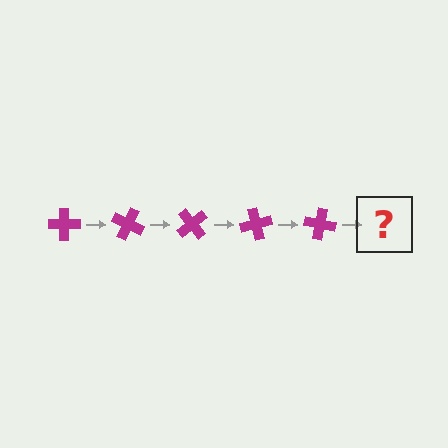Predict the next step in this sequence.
The next step is a magenta cross rotated 125 degrees.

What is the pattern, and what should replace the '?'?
The pattern is that the cross rotates 25 degrees each step. The '?' should be a magenta cross rotated 125 degrees.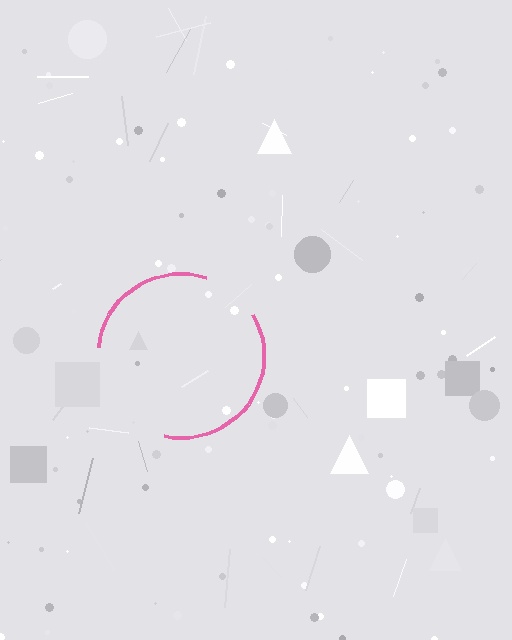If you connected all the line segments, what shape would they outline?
They would outline a circle.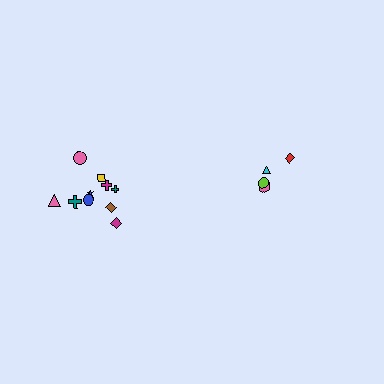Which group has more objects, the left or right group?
The left group.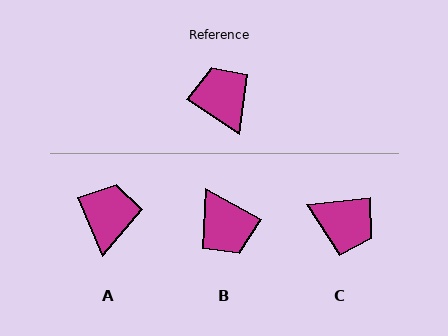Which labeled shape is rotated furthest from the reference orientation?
B, about 176 degrees away.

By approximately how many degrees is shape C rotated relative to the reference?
Approximately 140 degrees clockwise.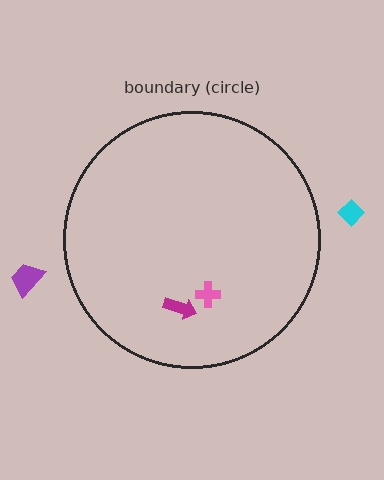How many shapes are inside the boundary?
2 inside, 2 outside.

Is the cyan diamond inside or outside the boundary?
Outside.